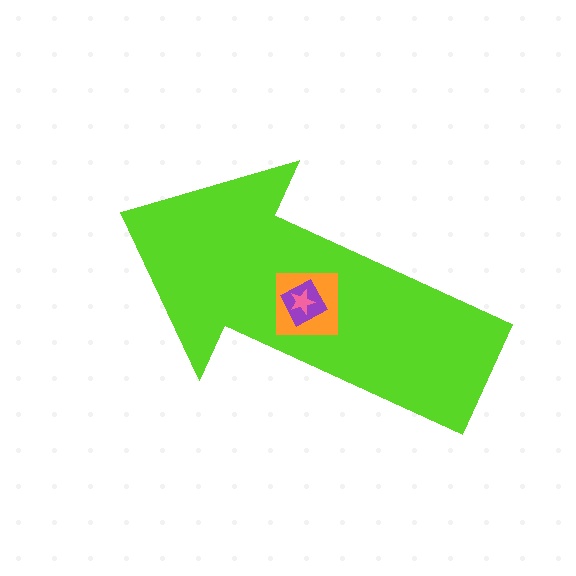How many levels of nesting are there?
4.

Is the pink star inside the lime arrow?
Yes.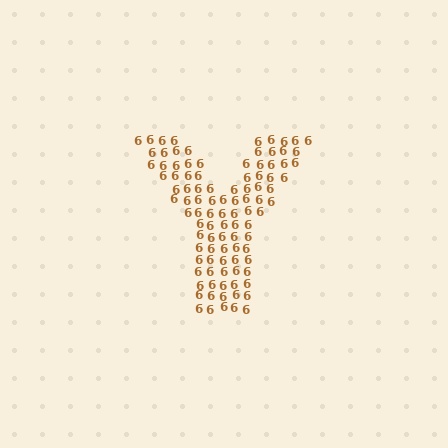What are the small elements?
The small elements are digit 6's.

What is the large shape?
The large shape is the letter Y.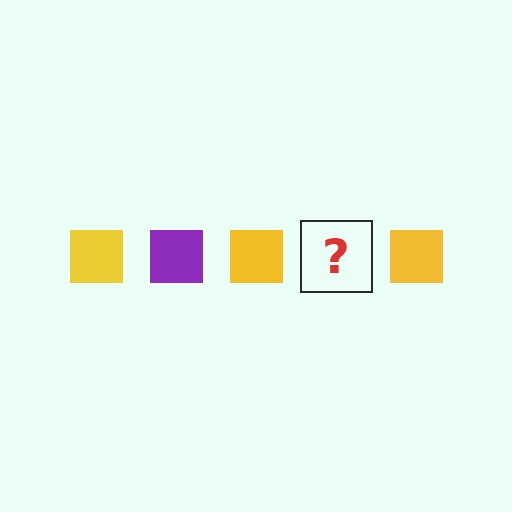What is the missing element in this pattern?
The missing element is a purple square.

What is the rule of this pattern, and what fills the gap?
The rule is that the pattern cycles through yellow, purple squares. The gap should be filled with a purple square.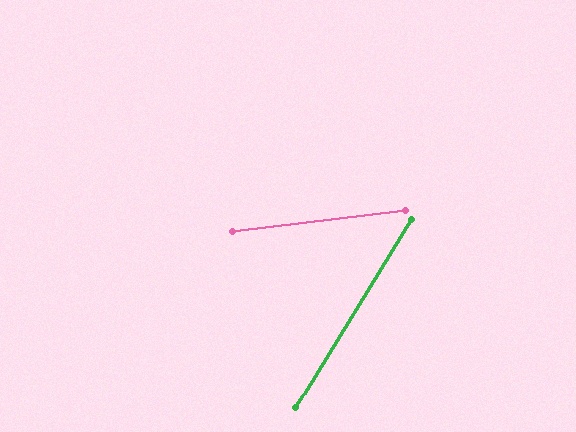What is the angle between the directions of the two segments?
Approximately 52 degrees.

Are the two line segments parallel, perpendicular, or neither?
Neither parallel nor perpendicular — they differ by about 52°.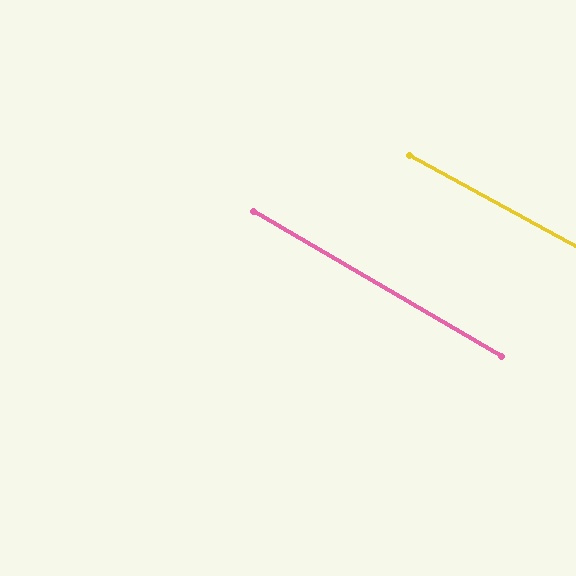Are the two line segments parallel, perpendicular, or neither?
Parallel — their directions differ by only 1.6°.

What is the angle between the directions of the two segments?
Approximately 2 degrees.